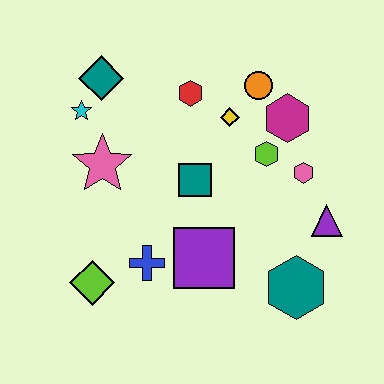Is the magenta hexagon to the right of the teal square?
Yes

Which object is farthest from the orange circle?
The lime diamond is farthest from the orange circle.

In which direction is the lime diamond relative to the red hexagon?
The lime diamond is below the red hexagon.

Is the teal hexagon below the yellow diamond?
Yes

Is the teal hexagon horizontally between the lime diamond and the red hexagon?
No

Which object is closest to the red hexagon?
The yellow diamond is closest to the red hexagon.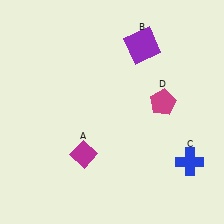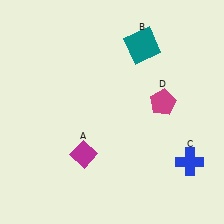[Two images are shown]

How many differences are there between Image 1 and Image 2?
There is 1 difference between the two images.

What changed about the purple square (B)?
In Image 1, B is purple. In Image 2, it changed to teal.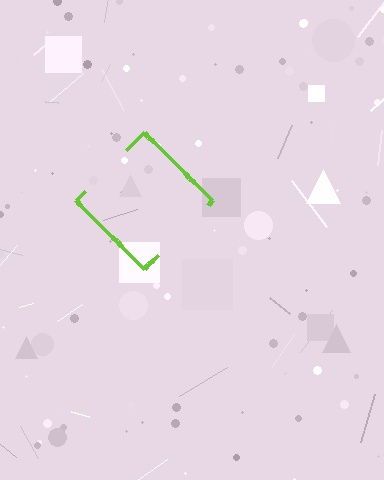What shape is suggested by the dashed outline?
The dashed outline suggests a diamond.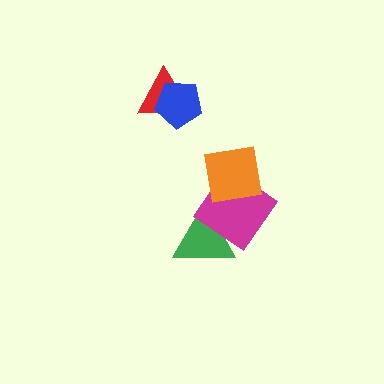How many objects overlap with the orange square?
1 object overlaps with the orange square.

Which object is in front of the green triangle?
The magenta diamond is in front of the green triangle.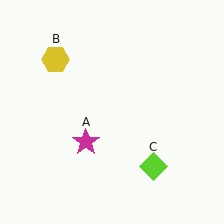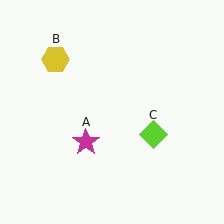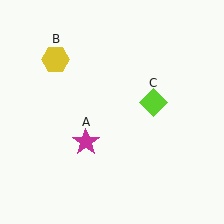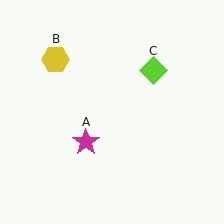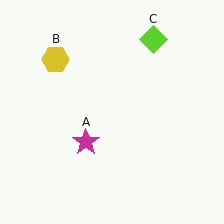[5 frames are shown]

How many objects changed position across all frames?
1 object changed position: lime diamond (object C).